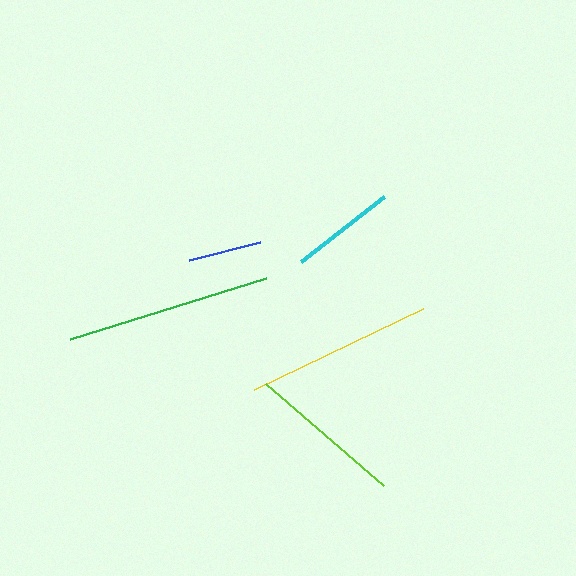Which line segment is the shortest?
The blue line is the shortest at approximately 73 pixels.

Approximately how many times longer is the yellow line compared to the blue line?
The yellow line is approximately 2.6 times the length of the blue line.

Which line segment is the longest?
The green line is the longest at approximately 205 pixels.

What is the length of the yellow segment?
The yellow segment is approximately 187 pixels long.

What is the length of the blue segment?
The blue segment is approximately 73 pixels long.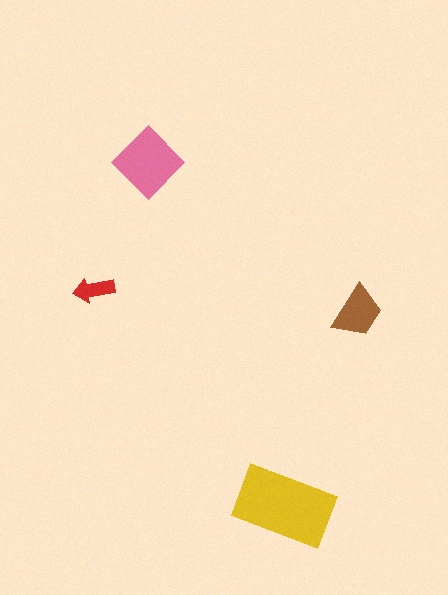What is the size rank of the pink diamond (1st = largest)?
2nd.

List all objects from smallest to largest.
The red arrow, the brown trapezoid, the pink diamond, the yellow rectangle.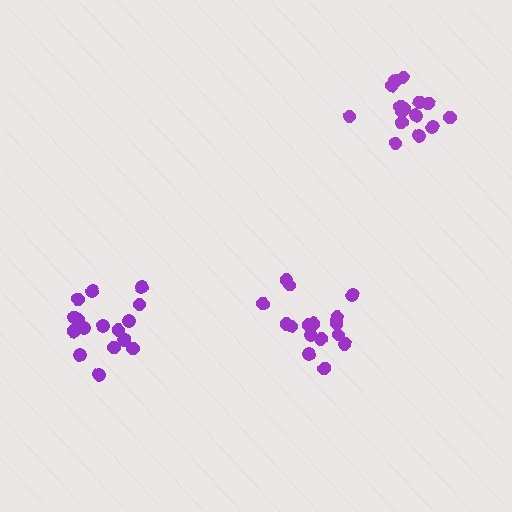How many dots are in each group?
Group 1: 15 dots, Group 2: 16 dots, Group 3: 16 dots (47 total).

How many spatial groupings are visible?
There are 3 spatial groupings.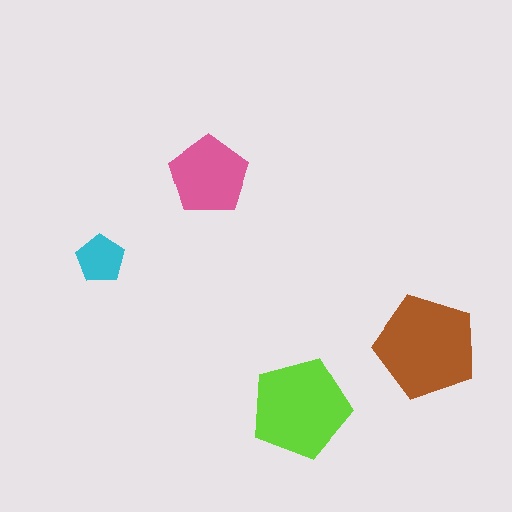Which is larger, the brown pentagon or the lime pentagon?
The brown one.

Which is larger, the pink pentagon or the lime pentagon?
The lime one.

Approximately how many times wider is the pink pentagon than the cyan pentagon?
About 1.5 times wider.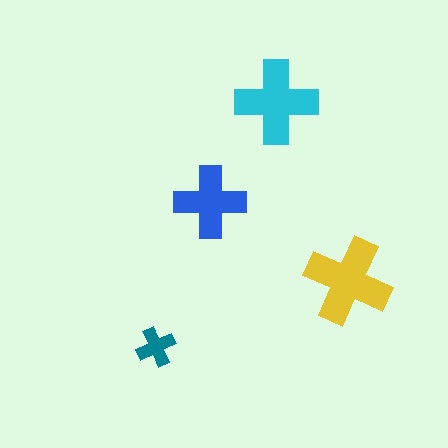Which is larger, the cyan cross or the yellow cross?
The yellow one.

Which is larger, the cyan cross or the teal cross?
The cyan one.